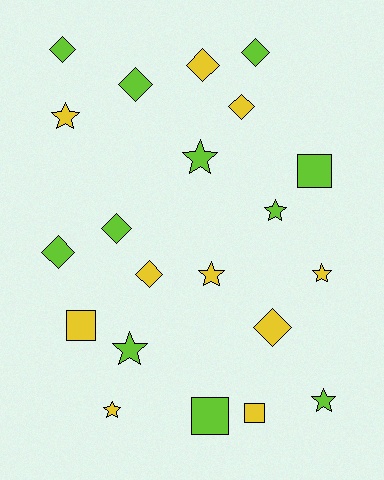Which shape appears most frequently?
Diamond, with 9 objects.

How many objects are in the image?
There are 21 objects.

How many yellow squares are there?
There are 2 yellow squares.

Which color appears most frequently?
Lime, with 11 objects.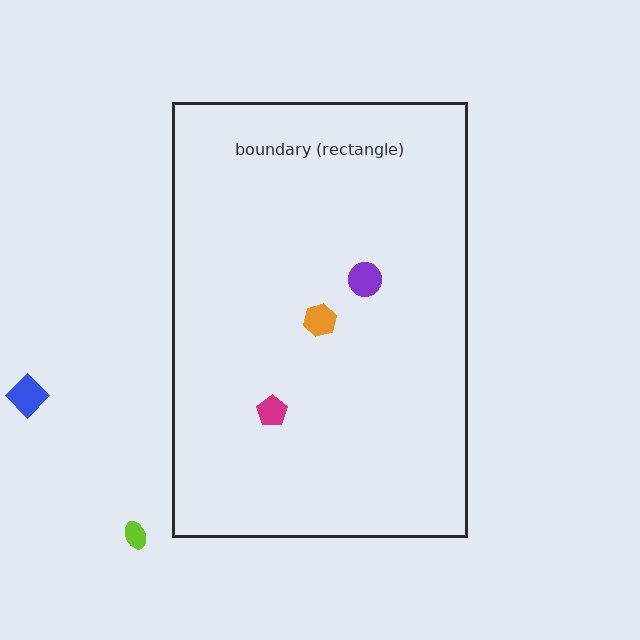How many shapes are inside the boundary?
3 inside, 2 outside.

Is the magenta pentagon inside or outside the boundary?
Inside.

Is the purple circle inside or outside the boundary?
Inside.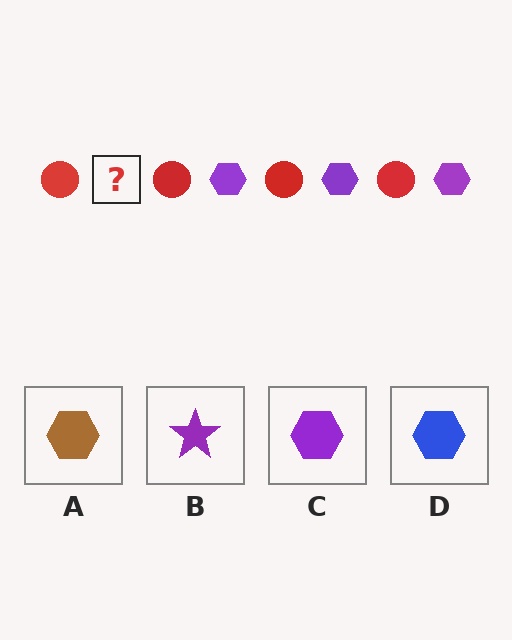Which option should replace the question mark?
Option C.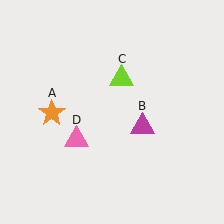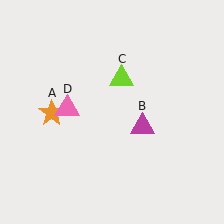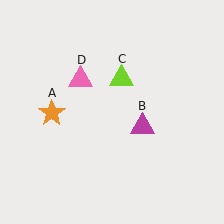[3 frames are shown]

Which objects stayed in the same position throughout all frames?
Orange star (object A) and magenta triangle (object B) and lime triangle (object C) remained stationary.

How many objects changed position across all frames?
1 object changed position: pink triangle (object D).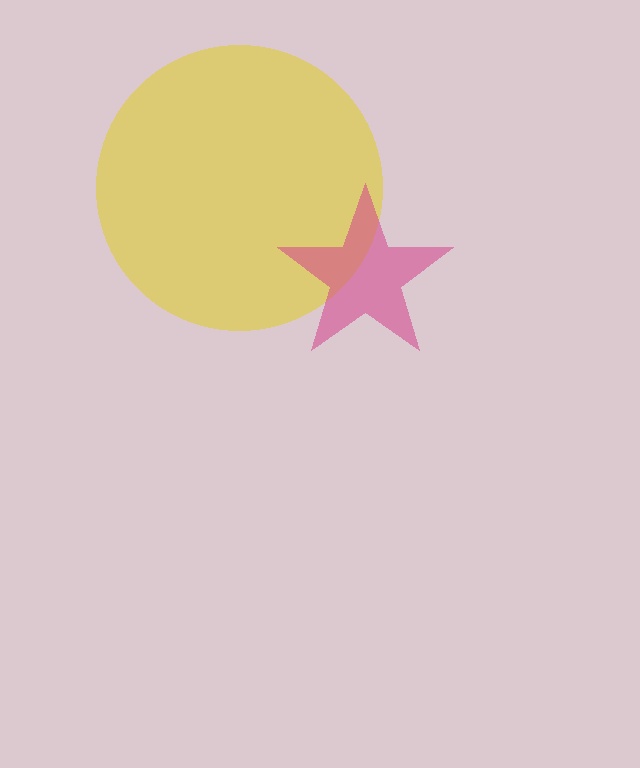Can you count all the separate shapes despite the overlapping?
Yes, there are 2 separate shapes.